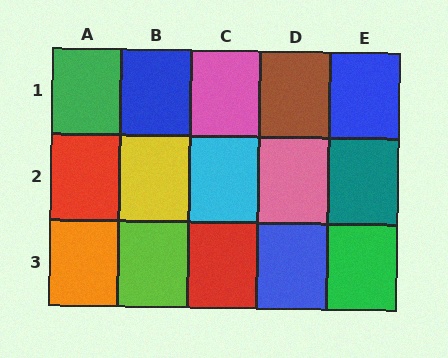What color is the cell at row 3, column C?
Red.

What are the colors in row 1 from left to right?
Green, blue, pink, brown, blue.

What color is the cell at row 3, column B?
Lime.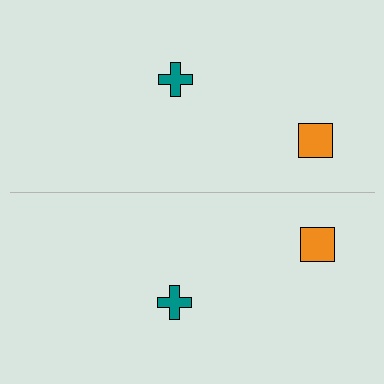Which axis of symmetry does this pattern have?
The pattern has a horizontal axis of symmetry running through the center of the image.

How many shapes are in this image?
There are 4 shapes in this image.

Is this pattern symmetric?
Yes, this pattern has bilateral (reflection) symmetry.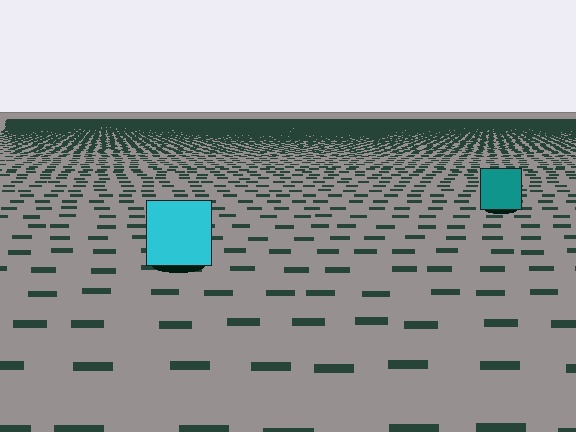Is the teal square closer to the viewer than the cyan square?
No. The cyan square is closer — you can tell from the texture gradient: the ground texture is coarser near it.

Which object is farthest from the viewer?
The teal square is farthest from the viewer. It appears smaller and the ground texture around it is denser.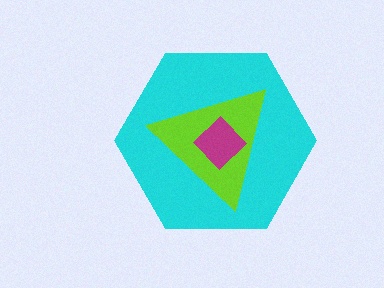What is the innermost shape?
The magenta diamond.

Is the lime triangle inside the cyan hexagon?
Yes.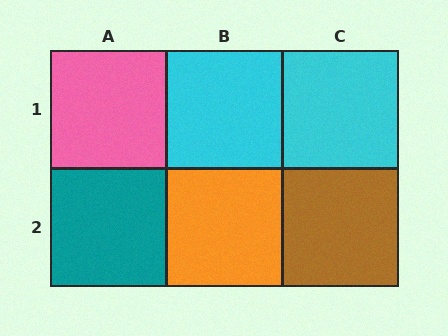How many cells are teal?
1 cell is teal.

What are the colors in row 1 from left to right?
Pink, cyan, cyan.